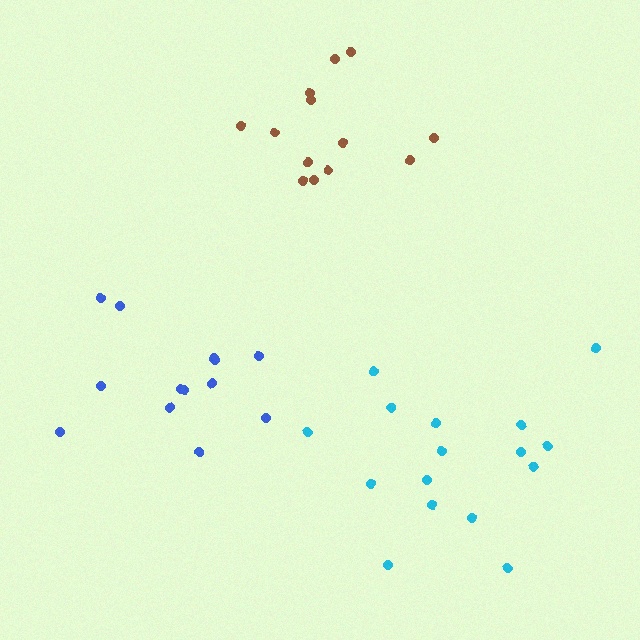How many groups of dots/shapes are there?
There are 3 groups.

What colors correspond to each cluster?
The clusters are colored: cyan, brown, blue.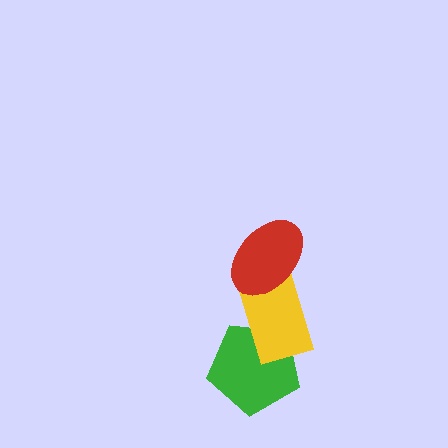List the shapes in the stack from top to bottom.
From top to bottom: the red ellipse, the yellow rectangle, the green pentagon.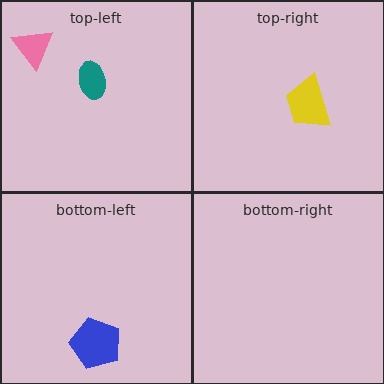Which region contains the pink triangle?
The top-left region.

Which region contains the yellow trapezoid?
The top-right region.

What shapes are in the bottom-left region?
The blue pentagon.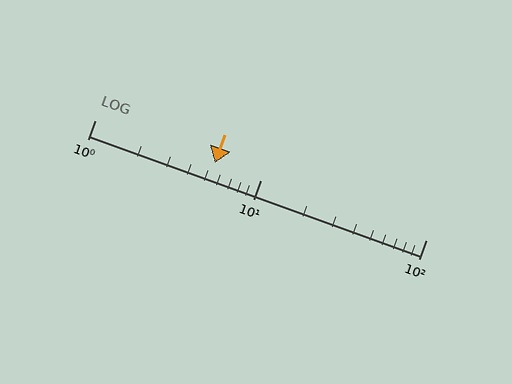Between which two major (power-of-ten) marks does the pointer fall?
The pointer is between 1 and 10.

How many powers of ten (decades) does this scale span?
The scale spans 2 decades, from 1 to 100.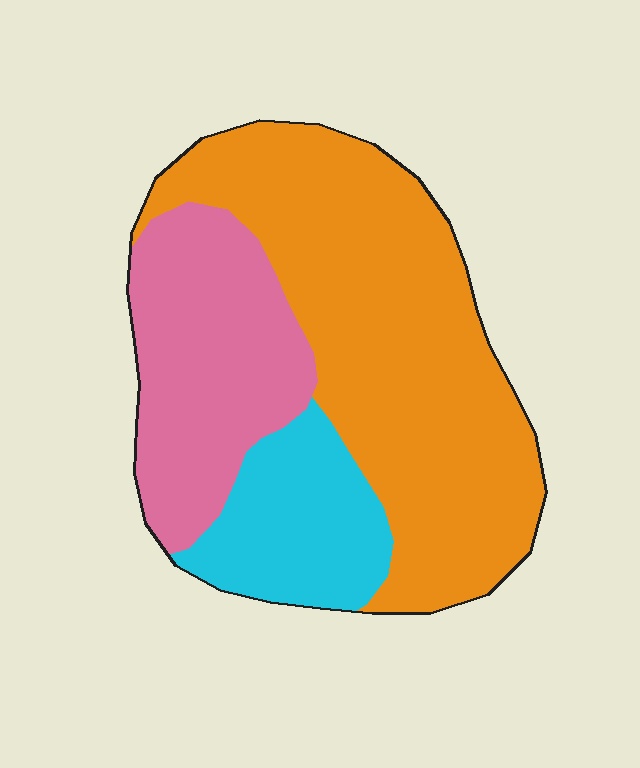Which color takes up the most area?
Orange, at roughly 55%.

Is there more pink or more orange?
Orange.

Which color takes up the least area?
Cyan, at roughly 15%.